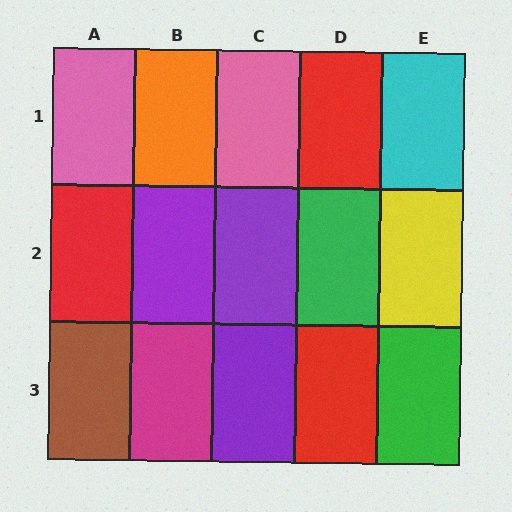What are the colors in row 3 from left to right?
Brown, magenta, purple, red, green.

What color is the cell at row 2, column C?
Purple.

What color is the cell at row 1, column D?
Red.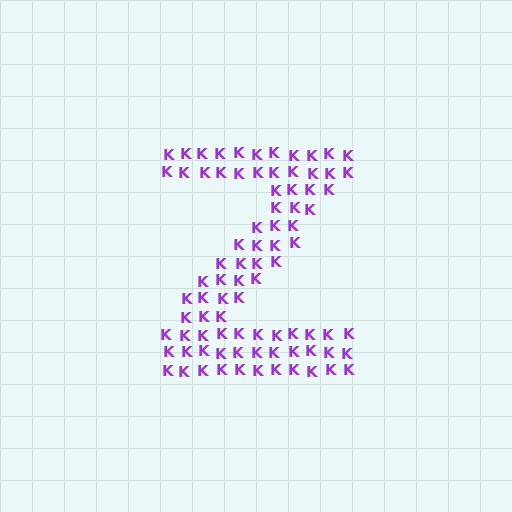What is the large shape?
The large shape is the letter Z.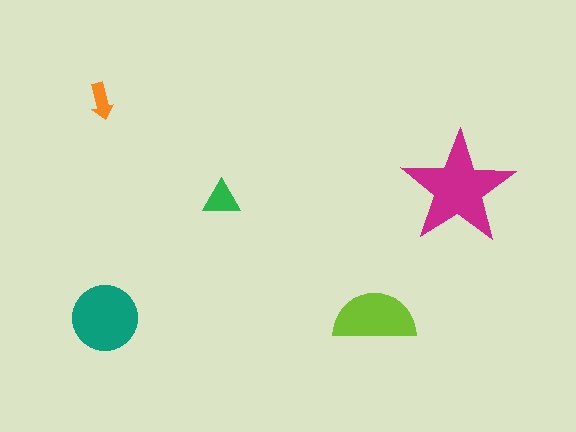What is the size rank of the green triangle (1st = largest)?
4th.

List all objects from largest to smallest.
The magenta star, the teal circle, the lime semicircle, the green triangle, the orange arrow.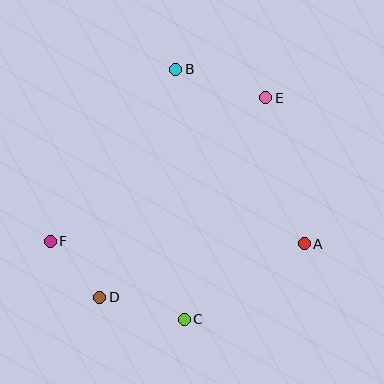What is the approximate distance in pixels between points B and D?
The distance between B and D is approximately 240 pixels.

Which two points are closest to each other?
Points D and F are closest to each other.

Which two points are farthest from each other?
Points D and E are farthest from each other.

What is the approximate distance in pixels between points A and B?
The distance between A and B is approximately 217 pixels.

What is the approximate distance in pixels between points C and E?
The distance between C and E is approximately 236 pixels.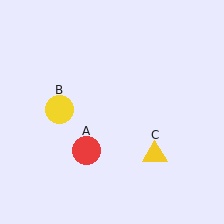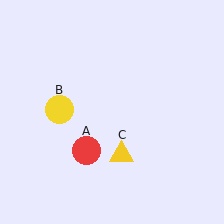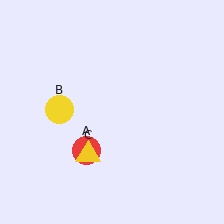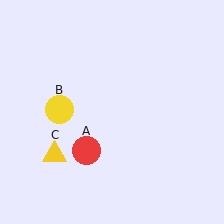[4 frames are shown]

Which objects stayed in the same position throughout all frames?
Red circle (object A) and yellow circle (object B) remained stationary.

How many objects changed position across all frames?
1 object changed position: yellow triangle (object C).